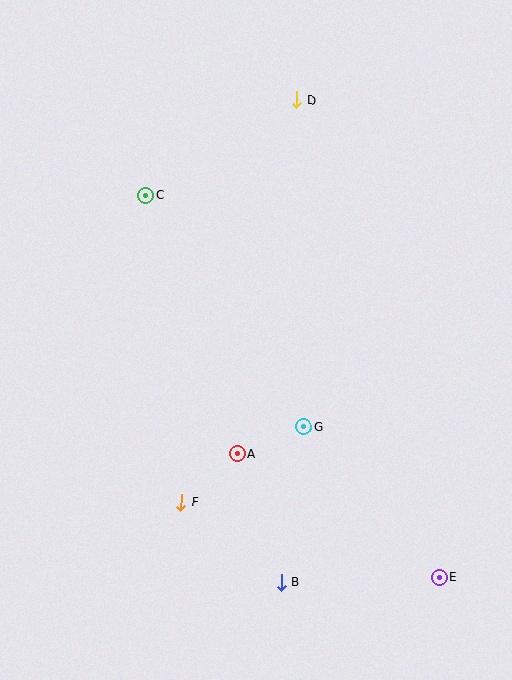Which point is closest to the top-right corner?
Point D is closest to the top-right corner.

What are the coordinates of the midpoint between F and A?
The midpoint between F and A is at (209, 478).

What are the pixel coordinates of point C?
Point C is at (146, 195).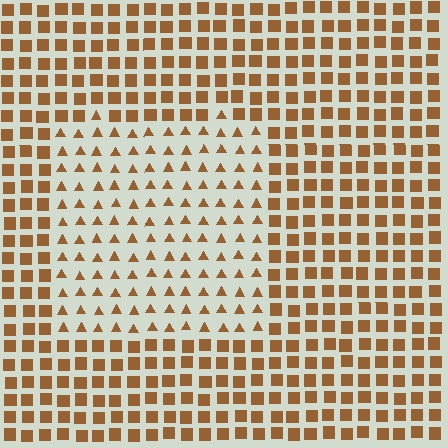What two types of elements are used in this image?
The image uses triangles inside the rectangle region and squares outside it.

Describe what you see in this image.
The image is filled with small brown elements arranged in a uniform grid. A rectangle-shaped region contains triangles, while the surrounding area contains squares. The boundary is defined purely by the change in element shape.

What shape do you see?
I see a rectangle.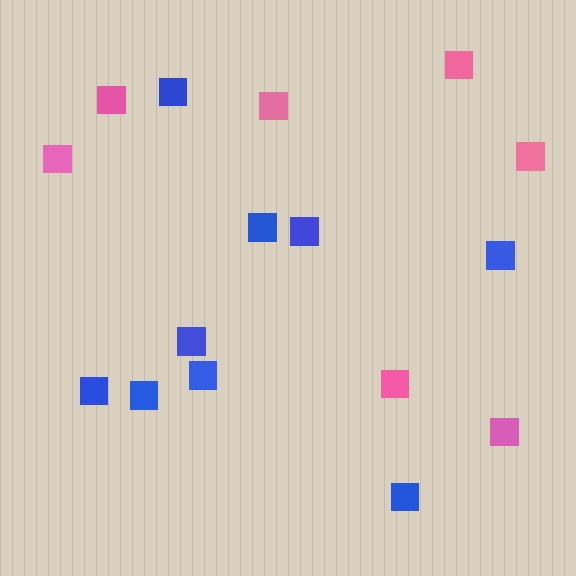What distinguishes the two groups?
There are 2 groups: one group of pink squares (7) and one group of blue squares (9).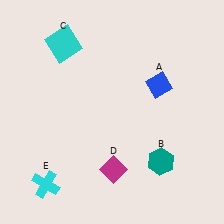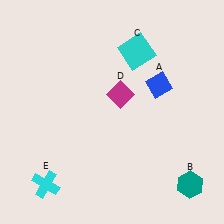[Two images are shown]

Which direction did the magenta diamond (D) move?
The magenta diamond (D) moved up.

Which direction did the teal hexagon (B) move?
The teal hexagon (B) moved right.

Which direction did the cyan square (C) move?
The cyan square (C) moved right.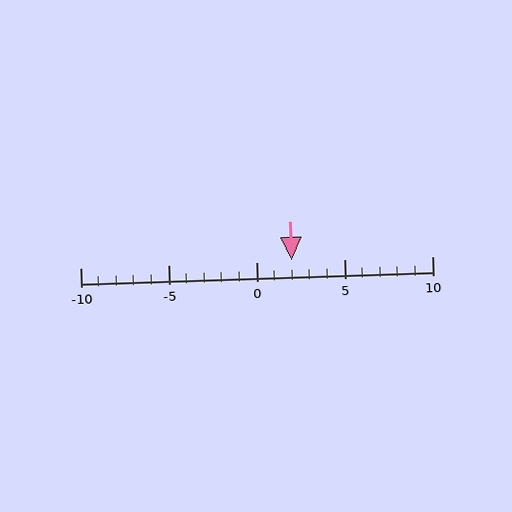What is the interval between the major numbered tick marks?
The major tick marks are spaced 5 units apart.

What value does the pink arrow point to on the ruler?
The pink arrow points to approximately 2.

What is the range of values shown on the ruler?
The ruler shows values from -10 to 10.